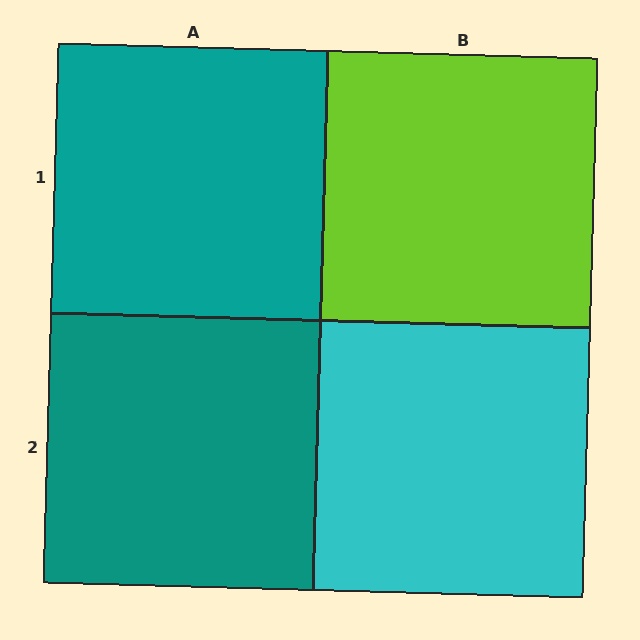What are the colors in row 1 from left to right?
Teal, lime.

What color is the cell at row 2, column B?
Cyan.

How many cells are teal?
2 cells are teal.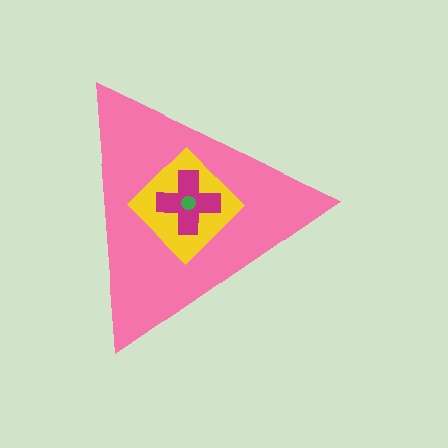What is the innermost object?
The green circle.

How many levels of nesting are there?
4.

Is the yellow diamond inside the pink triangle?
Yes.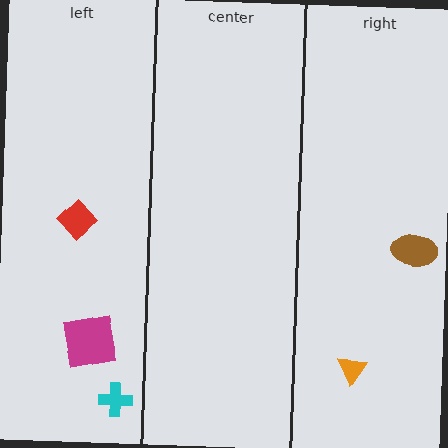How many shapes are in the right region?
2.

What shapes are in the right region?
The orange triangle, the brown ellipse.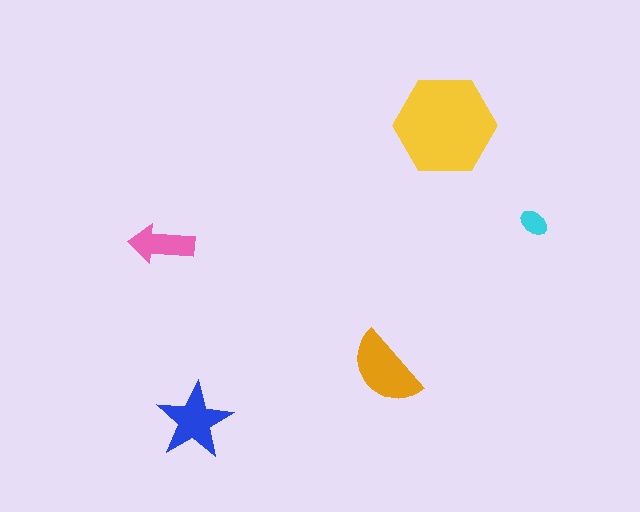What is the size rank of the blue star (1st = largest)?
3rd.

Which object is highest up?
The yellow hexagon is topmost.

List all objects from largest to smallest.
The yellow hexagon, the orange semicircle, the blue star, the pink arrow, the cyan ellipse.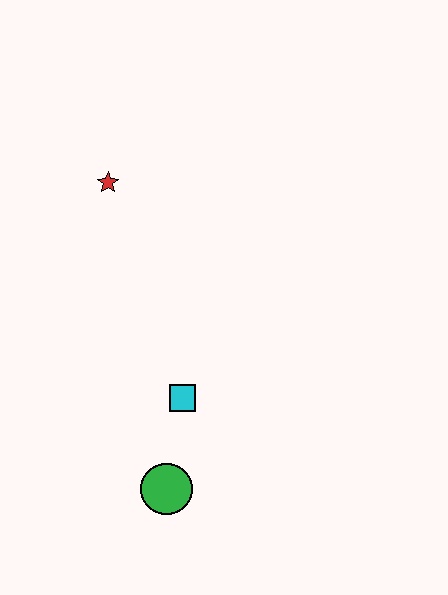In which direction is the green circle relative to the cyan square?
The green circle is below the cyan square.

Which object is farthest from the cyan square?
The red star is farthest from the cyan square.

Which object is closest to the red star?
The cyan square is closest to the red star.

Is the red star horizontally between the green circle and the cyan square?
No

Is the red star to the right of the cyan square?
No